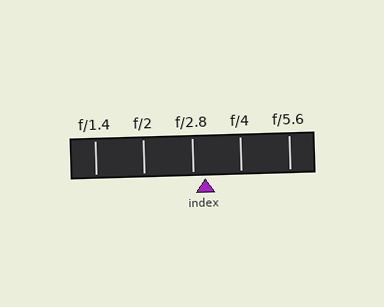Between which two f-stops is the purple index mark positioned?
The index mark is between f/2.8 and f/4.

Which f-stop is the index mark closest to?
The index mark is closest to f/2.8.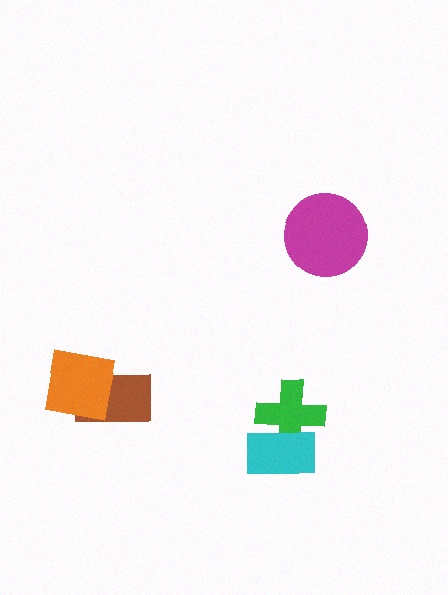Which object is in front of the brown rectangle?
The orange square is in front of the brown rectangle.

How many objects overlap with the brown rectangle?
1 object overlaps with the brown rectangle.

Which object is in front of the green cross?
The cyan rectangle is in front of the green cross.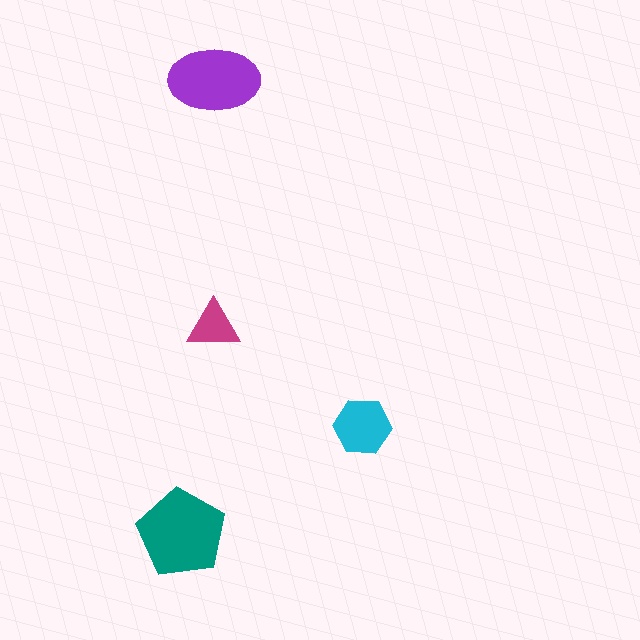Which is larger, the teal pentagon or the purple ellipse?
The teal pentagon.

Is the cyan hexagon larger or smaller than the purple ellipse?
Smaller.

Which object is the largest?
The teal pentagon.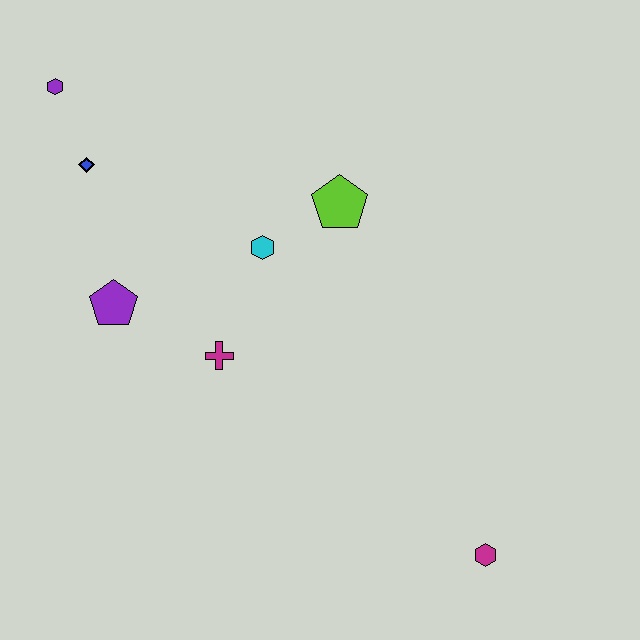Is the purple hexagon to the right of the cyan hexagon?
No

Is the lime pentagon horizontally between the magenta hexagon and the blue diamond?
Yes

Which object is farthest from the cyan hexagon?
The magenta hexagon is farthest from the cyan hexagon.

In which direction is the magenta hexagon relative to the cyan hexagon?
The magenta hexagon is below the cyan hexagon.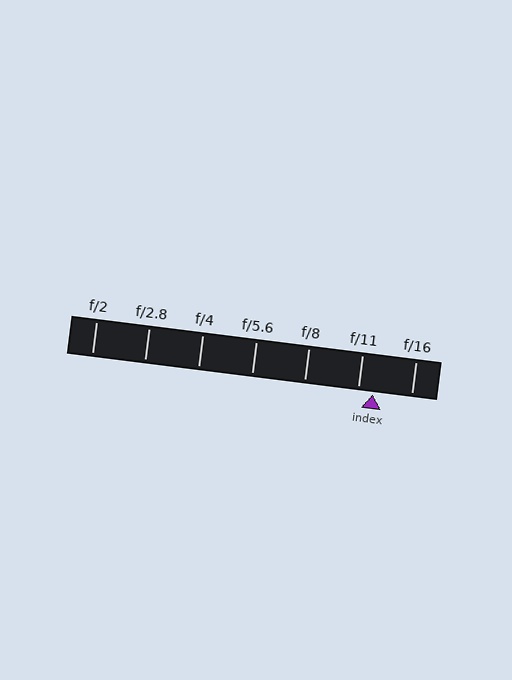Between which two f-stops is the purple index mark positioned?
The index mark is between f/11 and f/16.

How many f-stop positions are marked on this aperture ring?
There are 7 f-stop positions marked.